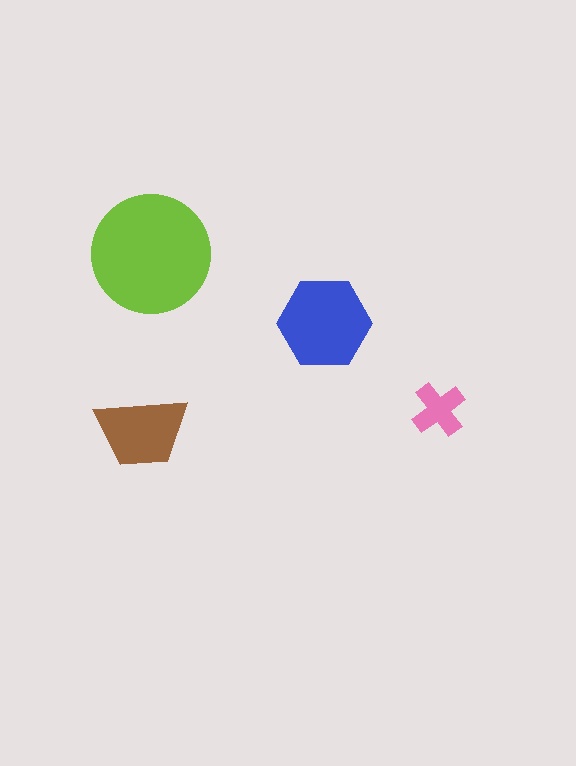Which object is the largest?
The lime circle.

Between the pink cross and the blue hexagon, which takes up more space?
The blue hexagon.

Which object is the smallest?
The pink cross.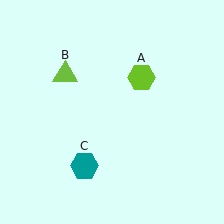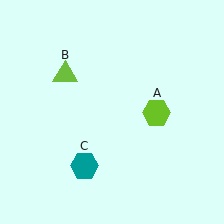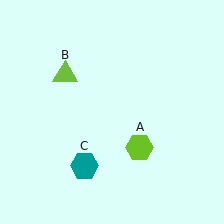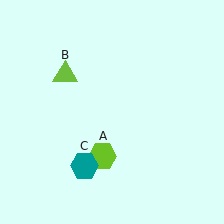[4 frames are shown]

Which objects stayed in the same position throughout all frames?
Lime triangle (object B) and teal hexagon (object C) remained stationary.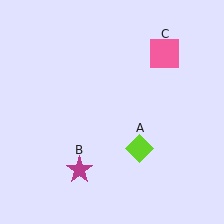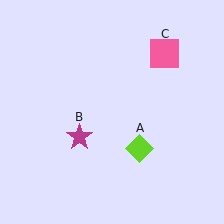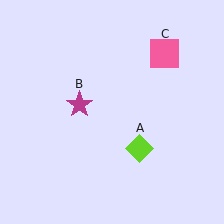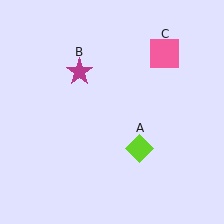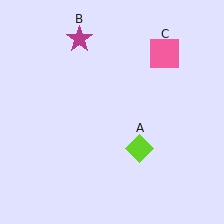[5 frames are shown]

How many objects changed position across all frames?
1 object changed position: magenta star (object B).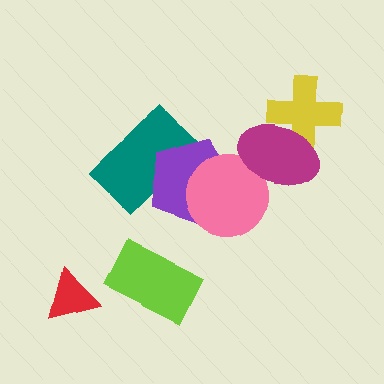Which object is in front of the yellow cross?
The magenta ellipse is in front of the yellow cross.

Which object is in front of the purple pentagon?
The pink circle is in front of the purple pentagon.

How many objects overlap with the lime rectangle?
0 objects overlap with the lime rectangle.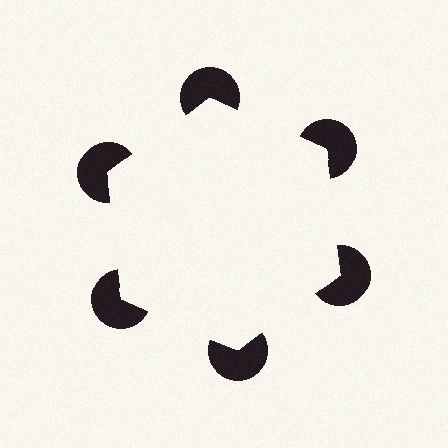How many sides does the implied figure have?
6 sides.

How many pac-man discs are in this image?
There are 6 — one at each vertex of the illusory hexagon.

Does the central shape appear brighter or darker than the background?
It typically appears slightly brighter than the background, even though no actual brightness change is drawn.